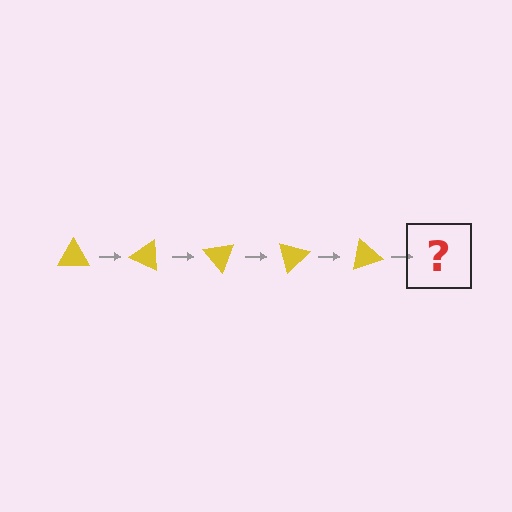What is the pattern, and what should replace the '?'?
The pattern is that the triangle rotates 25 degrees each step. The '?' should be a yellow triangle rotated 125 degrees.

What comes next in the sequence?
The next element should be a yellow triangle rotated 125 degrees.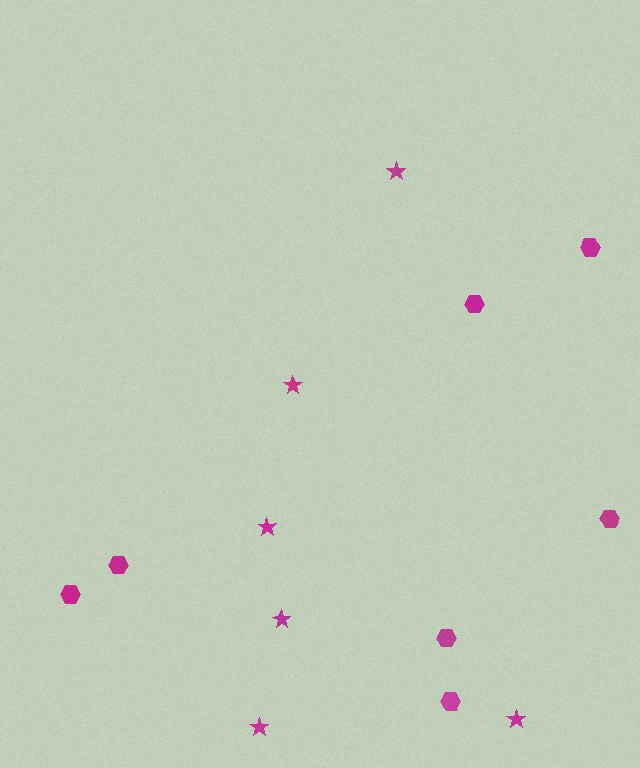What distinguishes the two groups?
There are 2 groups: one group of hexagons (7) and one group of stars (6).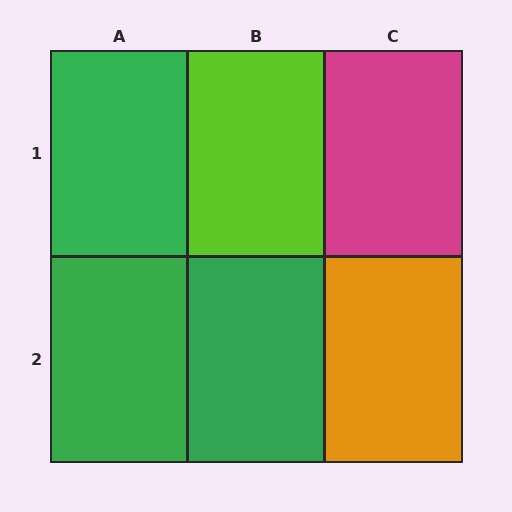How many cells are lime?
1 cell is lime.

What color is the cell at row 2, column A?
Green.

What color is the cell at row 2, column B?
Green.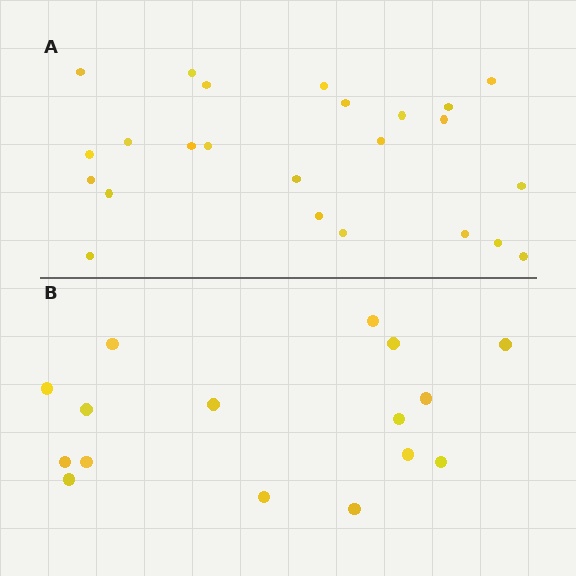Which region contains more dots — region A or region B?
Region A (the top region) has more dots.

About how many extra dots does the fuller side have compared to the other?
Region A has roughly 8 or so more dots than region B.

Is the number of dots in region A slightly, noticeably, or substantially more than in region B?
Region A has substantially more. The ratio is roughly 1.5 to 1.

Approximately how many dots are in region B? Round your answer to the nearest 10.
About 20 dots. (The exact count is 16, which rounds to 20.)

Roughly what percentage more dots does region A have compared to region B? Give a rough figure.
About 50% more.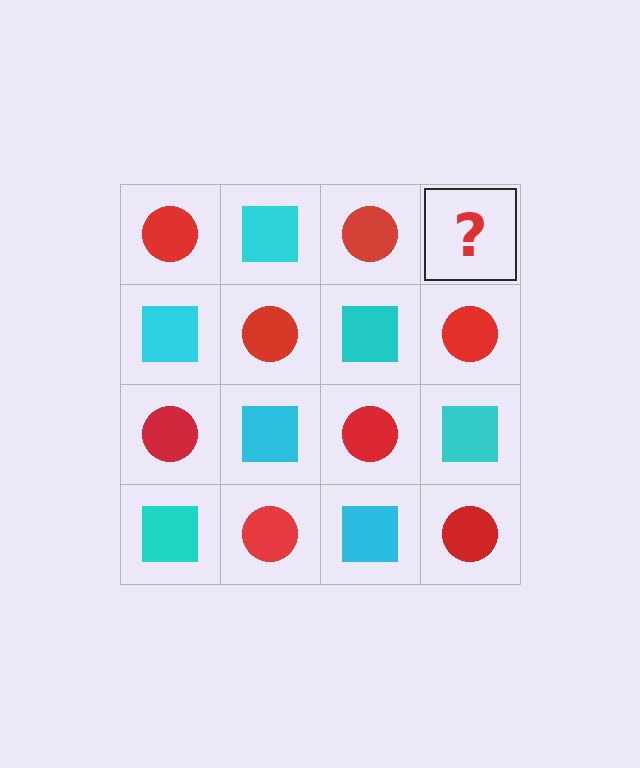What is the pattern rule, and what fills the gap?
The rule is that it alternates red circle and cyan square in a checkerboard pattern. The gap should be filled with a cyan square.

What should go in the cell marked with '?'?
The missing cell should contain a cyan square.